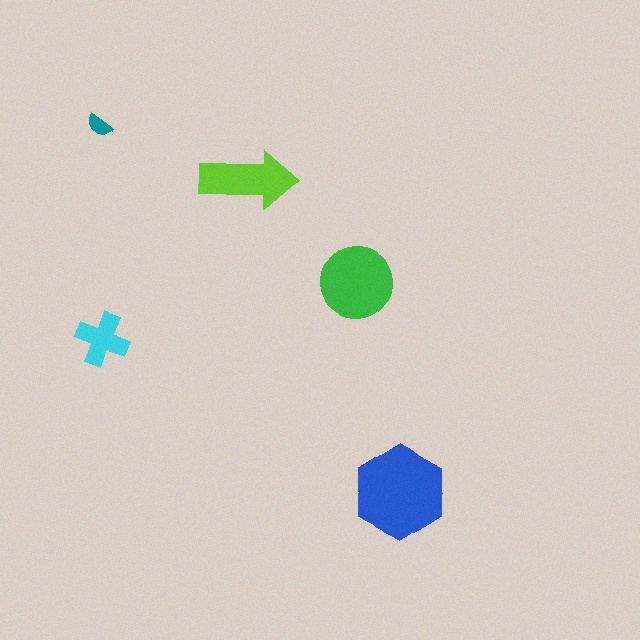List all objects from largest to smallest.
The blue hexagon, the green circle, the lime arrow, the cyan cross, the teal semicircle.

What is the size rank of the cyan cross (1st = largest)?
4th.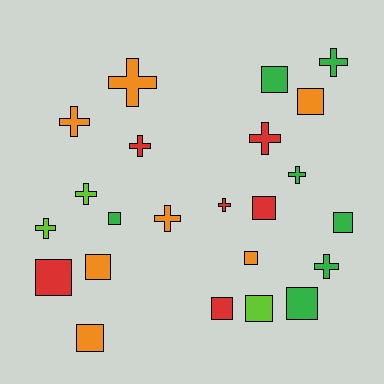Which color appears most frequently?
Orange, with 7 objects.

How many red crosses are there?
There are 3 red crosses.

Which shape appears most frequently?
Square, with 12 objects.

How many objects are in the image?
There are 23 objects.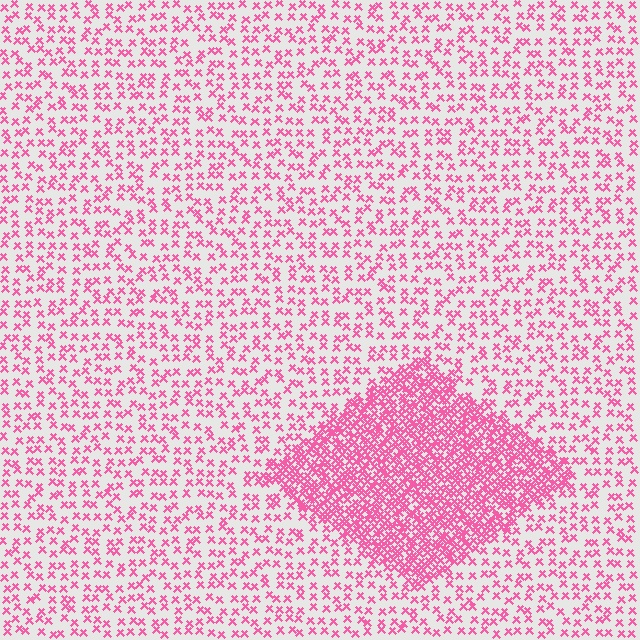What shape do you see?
I see a diamond.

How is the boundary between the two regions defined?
The boundary is defined by a change in element density (approximately 2.9x ratio). All elements are the same color, size, and shape.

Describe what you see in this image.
The image contains small pink elements arranged at two different densities. A diamond-shaped region is visible where the elements are more densely packed than the surrounding area.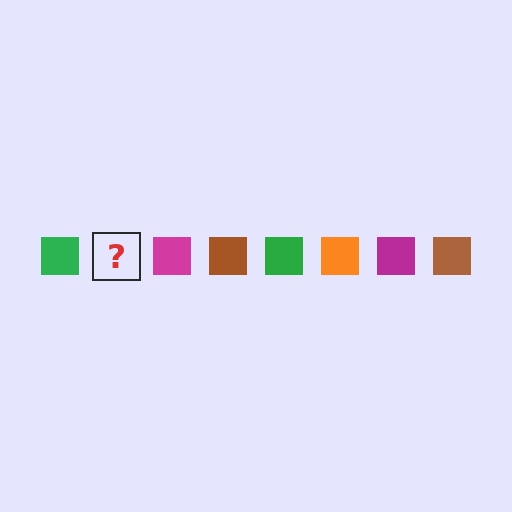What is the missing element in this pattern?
The missing element is an orange square.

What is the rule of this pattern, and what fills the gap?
The rule is that the pattern cycles through green, orange, magenta, brown squares. The gap should be filled with an orange square.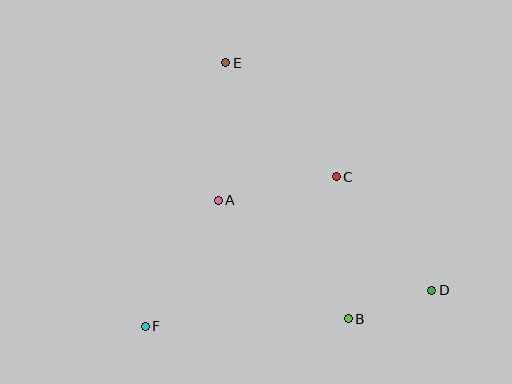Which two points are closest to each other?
Points B and D are closest to each other.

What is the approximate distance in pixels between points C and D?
The distance between C and D is approximately 149 pixels.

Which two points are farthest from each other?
Points D and E are farthest from each other.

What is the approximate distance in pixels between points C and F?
The distance between C and F is approximately 242 pixels.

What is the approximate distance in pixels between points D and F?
The distance between D and F is approximately 289 pixels.